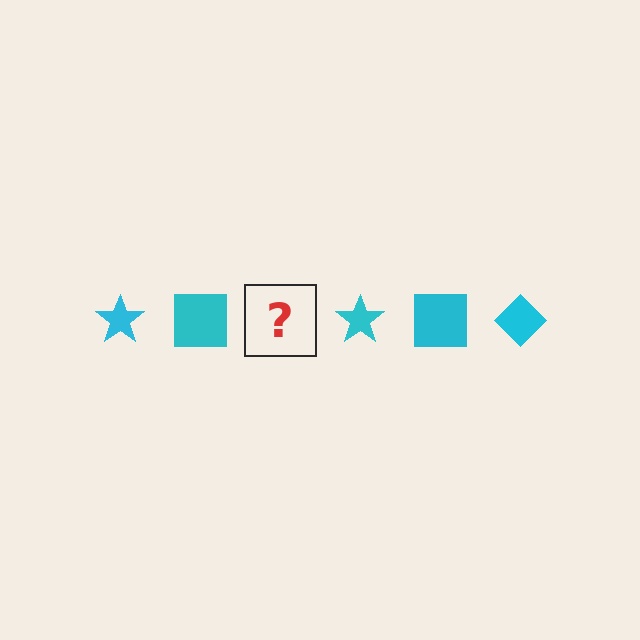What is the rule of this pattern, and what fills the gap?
The rule is that the pattern cycles through star, square, diamond shapes in cyan. The gap should be filled with a cyan diamond.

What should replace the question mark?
The question mark should be replaced with a cyan diamond.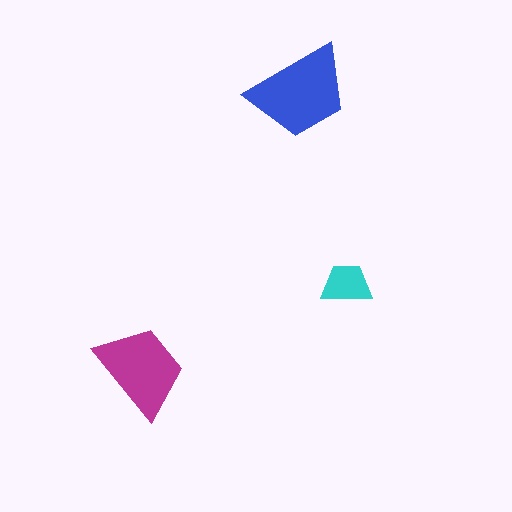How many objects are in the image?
There are 3 objects in the image.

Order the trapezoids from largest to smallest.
the blue one, the magenta one, the cyan one.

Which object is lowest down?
The magenta trapezoid is bottommost.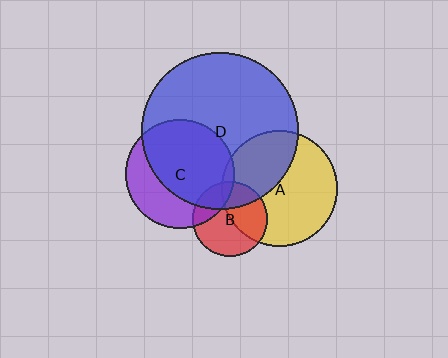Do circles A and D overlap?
Yes.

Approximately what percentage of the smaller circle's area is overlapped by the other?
Approximately 35%.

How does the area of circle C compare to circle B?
Approximately 2.1 times.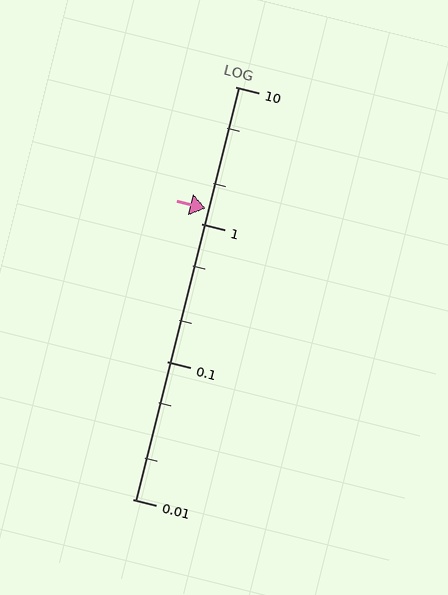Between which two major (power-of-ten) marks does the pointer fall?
The pointer is between 1 and 10.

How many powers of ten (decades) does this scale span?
The scale spans 3 decades, from 0.01 to 10.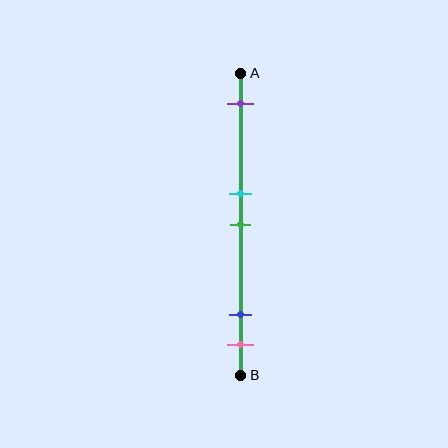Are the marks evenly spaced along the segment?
No, the marks are not evenly spaced.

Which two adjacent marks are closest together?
The cyan and green marks are the closest adjacent pair.